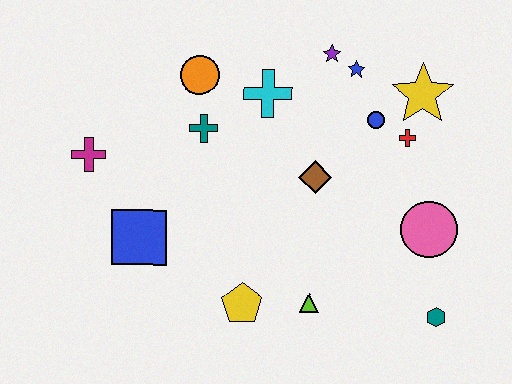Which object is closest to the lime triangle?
The yellow pentagon is closest to the lime triangle.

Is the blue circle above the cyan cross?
No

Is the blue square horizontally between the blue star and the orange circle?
No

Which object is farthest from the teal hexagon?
The magenta cross is farthest from the teal hexagon.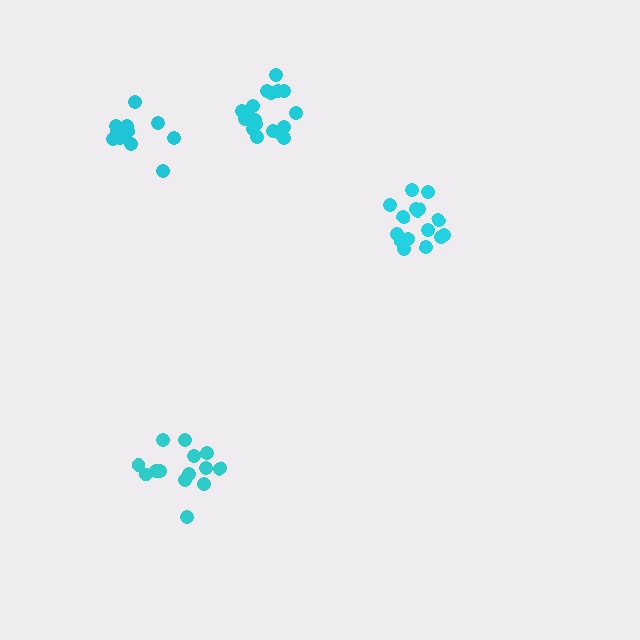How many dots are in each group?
Group 1: 18 dots, Group 2: 14 dots, Group 3: 16 dots, Group 4: 14 dots (62 total).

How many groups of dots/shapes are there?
There are 4 groups.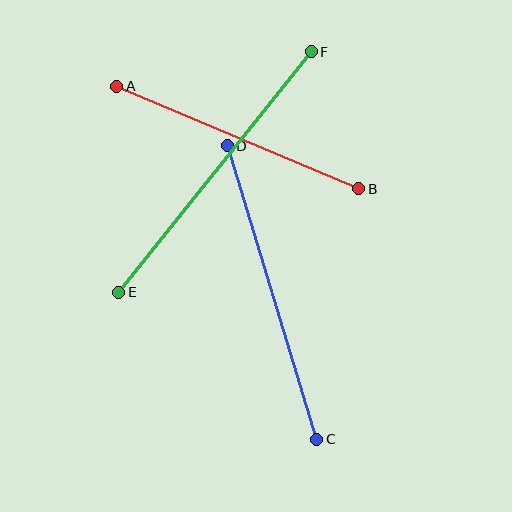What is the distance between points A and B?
The distance is approximately 263 pixels.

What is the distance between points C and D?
The distance is approximately 307 pixels.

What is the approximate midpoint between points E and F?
The midpoint is at approximately (215, 172) pixels.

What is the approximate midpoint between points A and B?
The midpoint is at approximately (238, 138) pixels.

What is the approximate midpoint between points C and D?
The midpoint is at approximately (272, 293) pixels.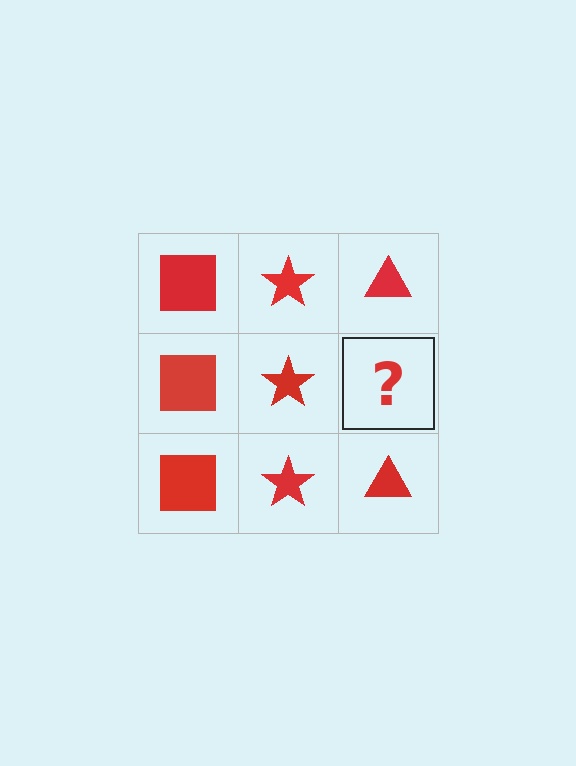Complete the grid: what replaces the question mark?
The question mark should be replaced with a red triangle.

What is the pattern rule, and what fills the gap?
The rule is that each column has a consistent shape. The gap should be filled with a red triangle.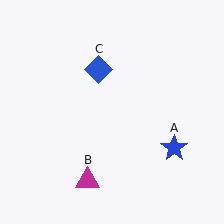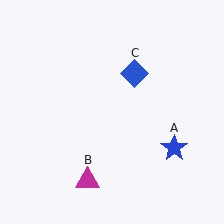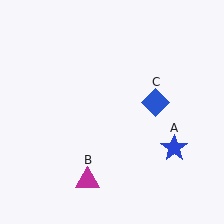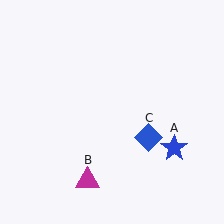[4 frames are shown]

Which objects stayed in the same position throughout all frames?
Blue star (object A) and magenta triangle (object B) remained stationary.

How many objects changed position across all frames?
1 object changed position: blue diamond (object C).